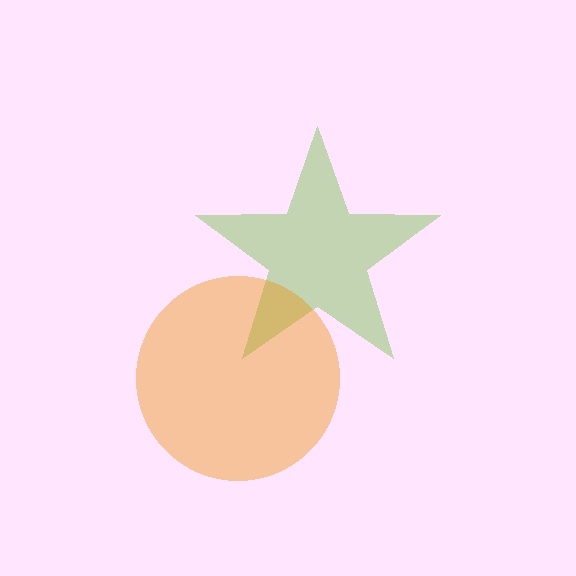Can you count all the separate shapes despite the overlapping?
Yes, there are 2 separate shapes.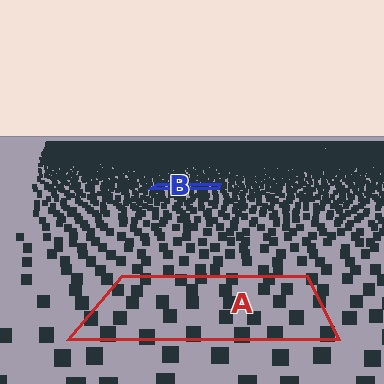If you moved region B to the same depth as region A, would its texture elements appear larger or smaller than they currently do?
They would appear larger. At a closer depth, the same texture elements are projected at a bigger on-screen size.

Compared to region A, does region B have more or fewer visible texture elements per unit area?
Region B has more texture elements per unit area — they are packed more densely because it is farther away.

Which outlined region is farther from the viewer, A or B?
Region B is farther from the viewer — the texture elements inside it appear smaller and more densely packed.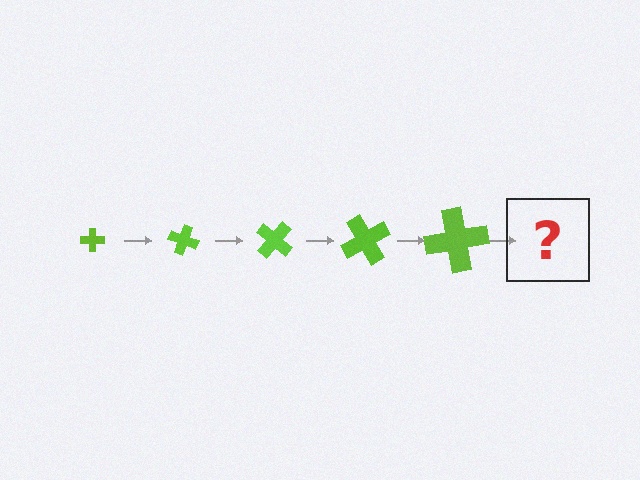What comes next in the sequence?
The next element should be a cross, larger than the previous one and rotated 100 degrees from the start.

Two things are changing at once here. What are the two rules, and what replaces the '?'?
The two rules are that the cross grows larger each step and it rotates 20 degrees each step. The '?' should be a cross, larger than the previous one and rotated 100 degrees from the start.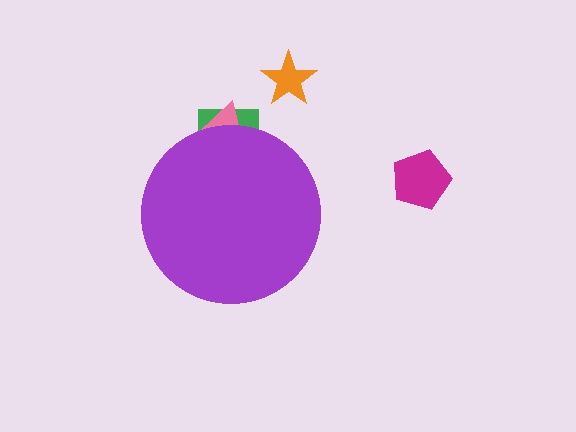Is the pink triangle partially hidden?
Yes, the pink triangle is partially hidden behind the purple circle.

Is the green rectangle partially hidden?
Yes, the green rectangle is partially hidden behind the purple circle.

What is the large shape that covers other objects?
A purple circle.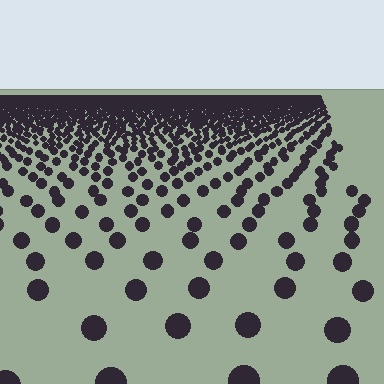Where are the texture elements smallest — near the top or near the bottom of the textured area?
Near the top.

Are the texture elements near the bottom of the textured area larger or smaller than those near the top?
Larger. Near the bottom, elements are closer to the viewer and appear at a bigger on-screen size.